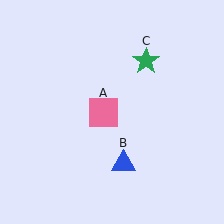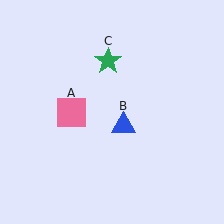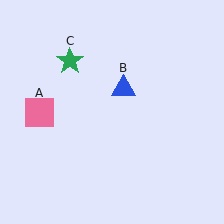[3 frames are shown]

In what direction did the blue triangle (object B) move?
The blue triangle (object B) moved up.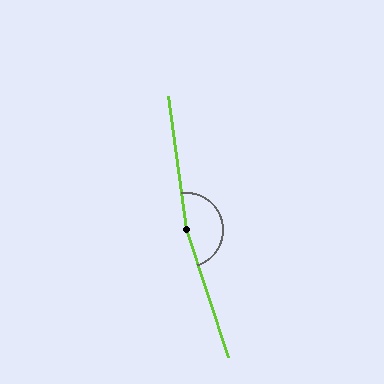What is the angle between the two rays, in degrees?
Approximately 169 degrees.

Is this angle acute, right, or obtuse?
It is obtuse.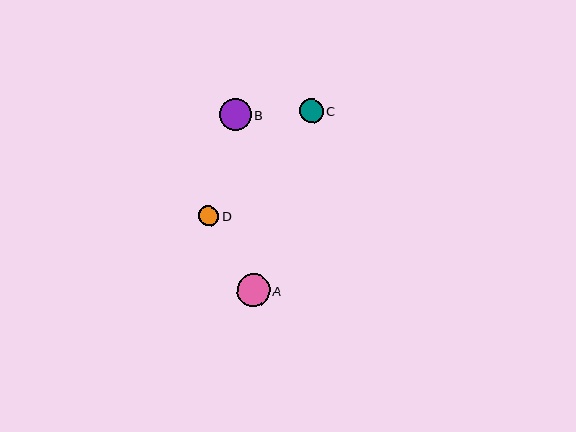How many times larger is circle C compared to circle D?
Circle C is approximately 1.2 times the size of circle D.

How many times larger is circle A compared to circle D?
Circle A is approximately 1.6 times the size of circle D.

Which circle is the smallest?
Circle D is the smallest with a size of approximately 20 pixels.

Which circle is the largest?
Circle A is the largest with a size of approximately 33 pixels.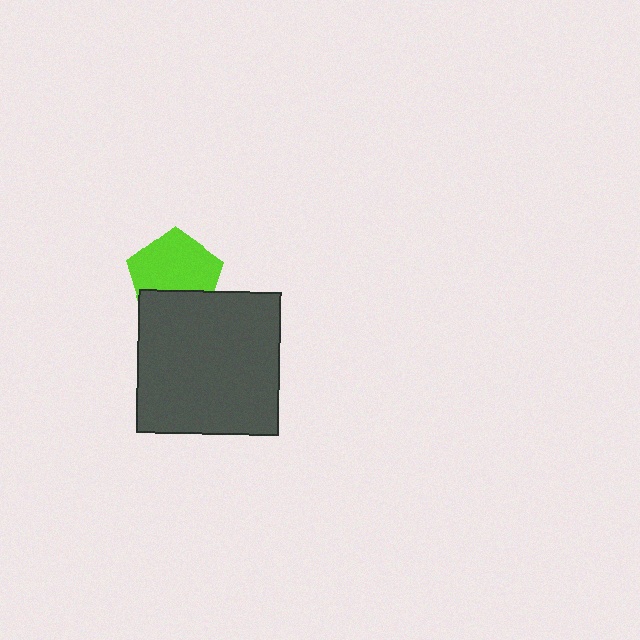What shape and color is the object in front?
The object in front is a dark gray square.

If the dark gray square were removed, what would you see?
You would see the complete lime pentagon.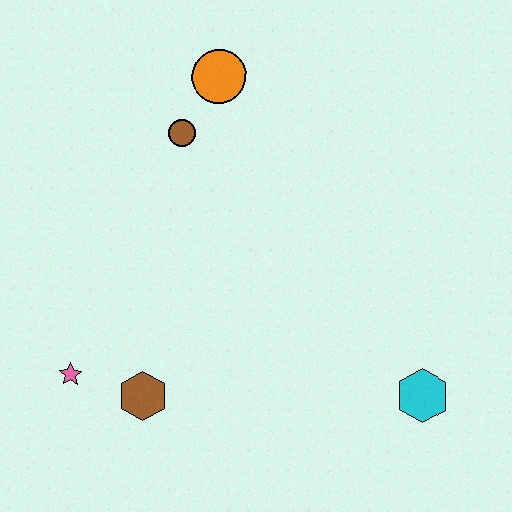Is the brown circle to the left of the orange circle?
Yes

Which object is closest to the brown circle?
The orange circle is closest to the brown circle.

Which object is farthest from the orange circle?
The cyan hexagon is farthest from the orange circle.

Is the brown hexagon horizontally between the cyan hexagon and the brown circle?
No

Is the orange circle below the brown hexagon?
No